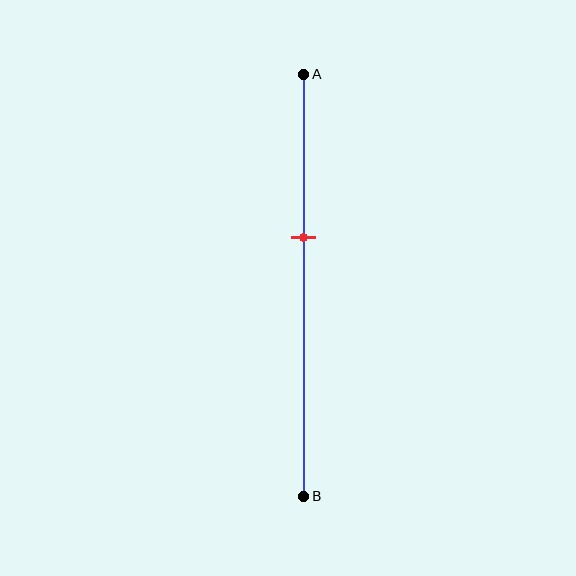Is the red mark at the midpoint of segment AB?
No, the mark is at about 40% from A, not at the 50% midpoint.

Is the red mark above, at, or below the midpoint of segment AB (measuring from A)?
The red mark is above the midpoint of segment AB.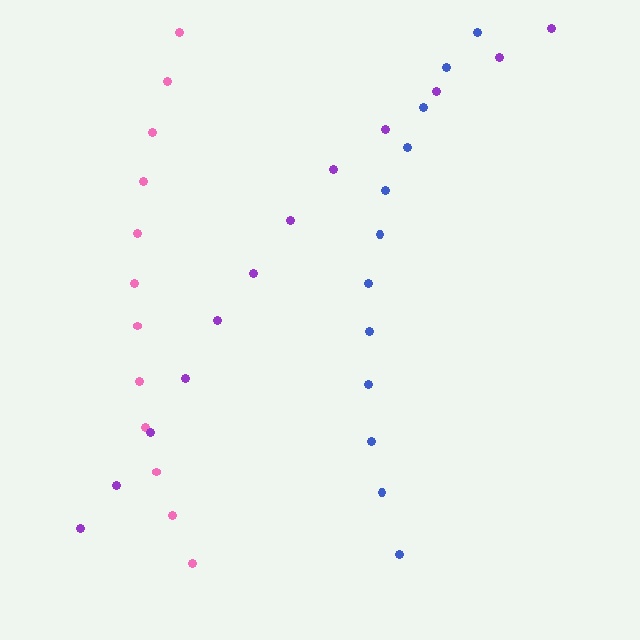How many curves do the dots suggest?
There are 3 distinct paths.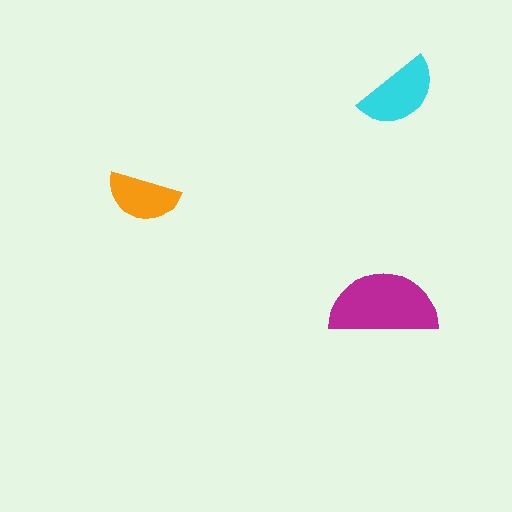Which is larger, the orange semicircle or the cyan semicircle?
The cyan one.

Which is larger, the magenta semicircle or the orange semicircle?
The magenta one.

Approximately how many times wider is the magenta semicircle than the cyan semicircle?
About 1.5 times wider.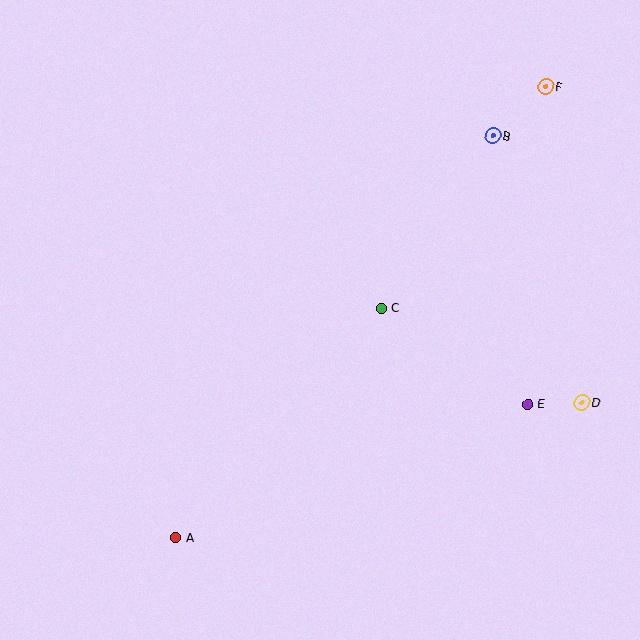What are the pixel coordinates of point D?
Point D is at (582, 403).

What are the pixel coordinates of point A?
Point A is at (176, 537).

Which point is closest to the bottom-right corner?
Point D is closest to the bottom-right corner.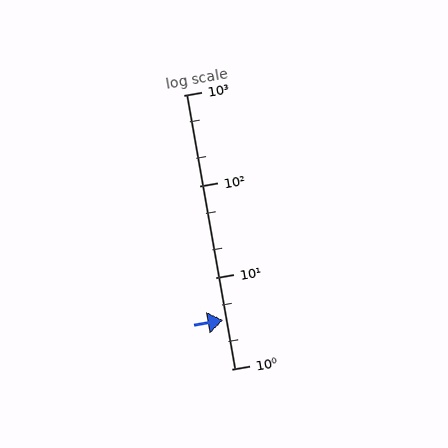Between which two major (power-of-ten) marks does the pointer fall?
The pointer is between 1 and 10.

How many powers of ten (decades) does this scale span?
The scale spans 3 decades, from 1 to 1000.